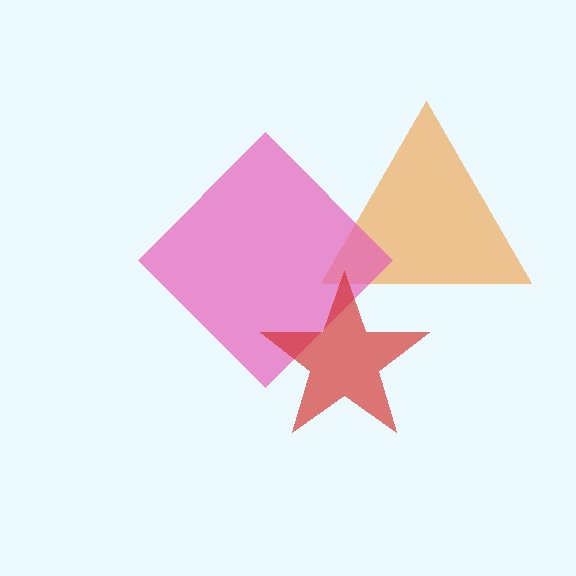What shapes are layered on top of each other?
The layered shapes are: an orange triangle, a pink diamond, a red star.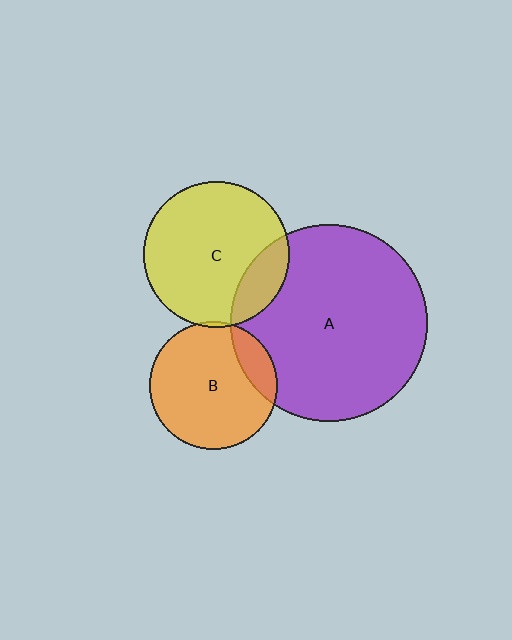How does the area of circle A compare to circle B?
Approximately 2.4 times.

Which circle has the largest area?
Circle A (purple).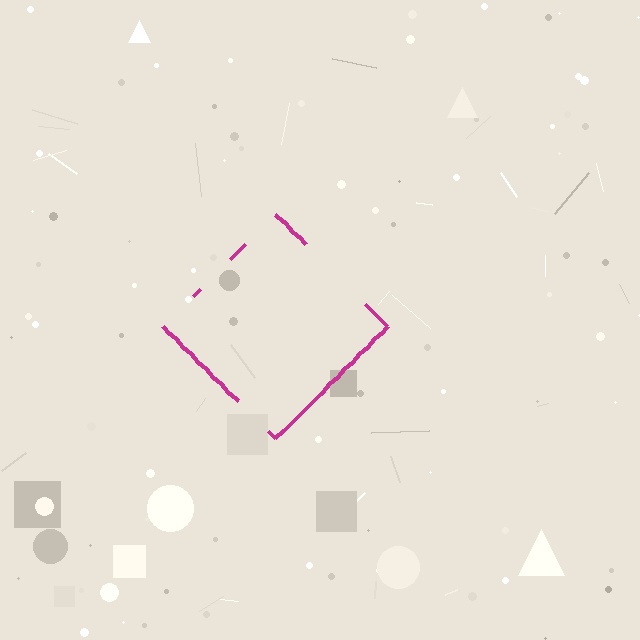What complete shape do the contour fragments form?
The contour fragments form a diamond.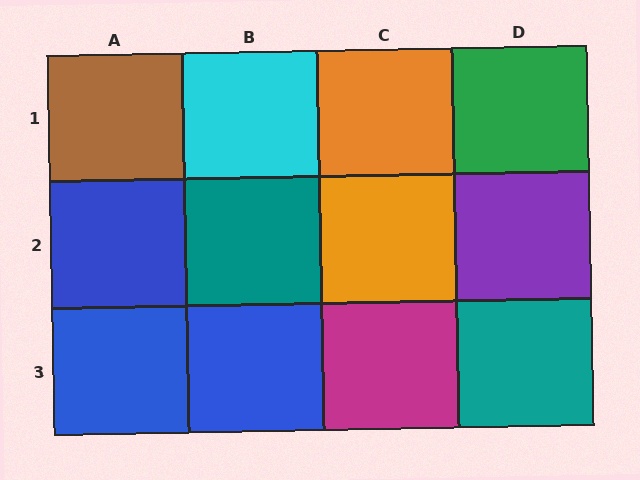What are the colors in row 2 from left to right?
Blue, teal, orange, purple.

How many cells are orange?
2 cells are orange.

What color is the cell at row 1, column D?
Green.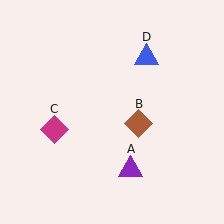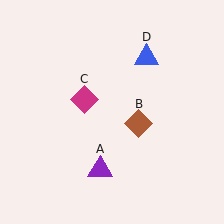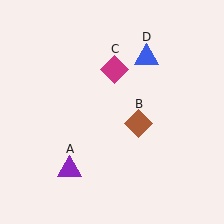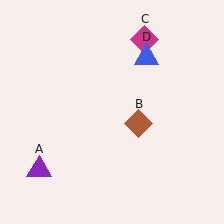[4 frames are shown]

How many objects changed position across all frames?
2 objects changed position: purple triangle (object A), magenta diamond (object C).